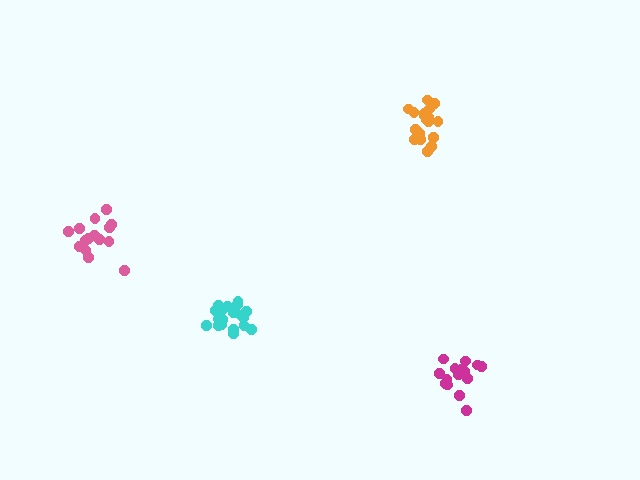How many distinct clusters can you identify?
There are 4 distinct clusters.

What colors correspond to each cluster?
The clusters are colored: pink, orange, magenta, cyan.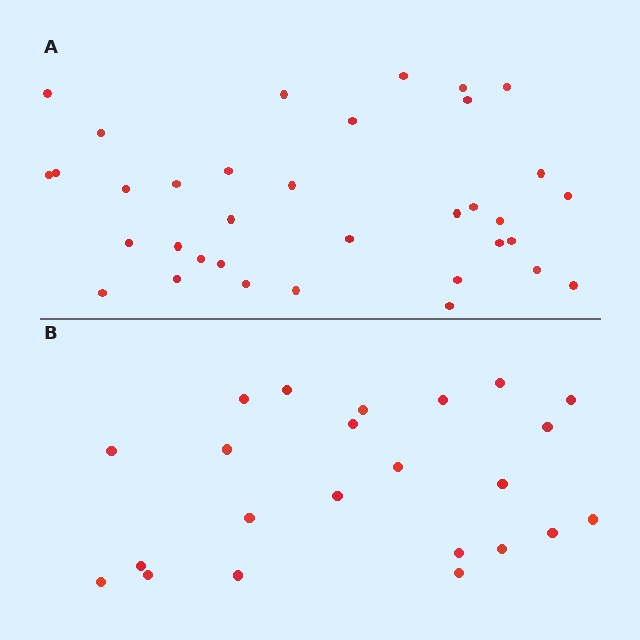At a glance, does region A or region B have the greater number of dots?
Region A (the top region) has more dots.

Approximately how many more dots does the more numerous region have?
Region A has roughly 12 or so more dots than region B.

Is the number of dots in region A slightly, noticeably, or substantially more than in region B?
Region A has substantially more. The ratio is roughly 1.5 to 1.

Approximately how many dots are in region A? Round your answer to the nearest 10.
About 40 dots. (The exact count is 35, which rounds to 40.)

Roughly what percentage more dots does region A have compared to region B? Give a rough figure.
About 50% more.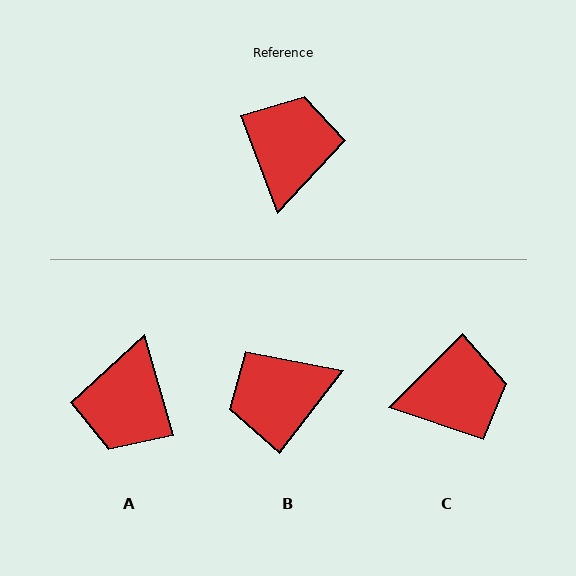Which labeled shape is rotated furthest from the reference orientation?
A, about 176 degrees away.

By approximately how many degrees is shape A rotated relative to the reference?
Approximately 176 degrees counter-clockwise.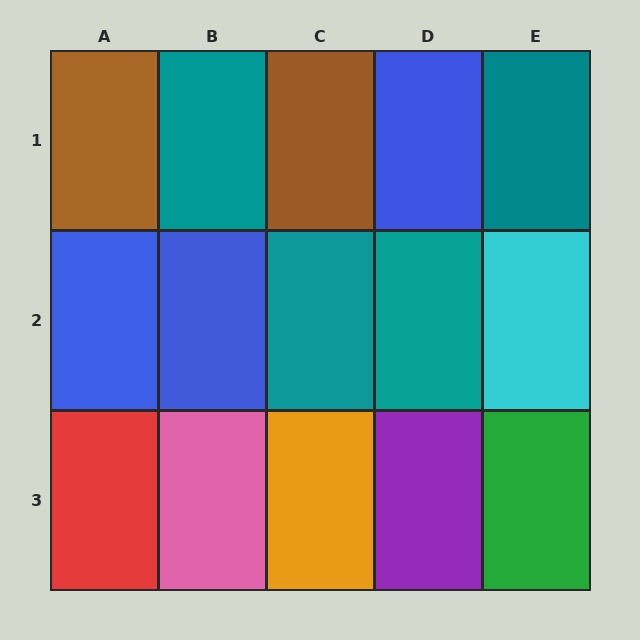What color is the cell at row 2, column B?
Blue.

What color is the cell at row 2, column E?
Cyan.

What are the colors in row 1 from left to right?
Brown, teal, brown, blue, teal.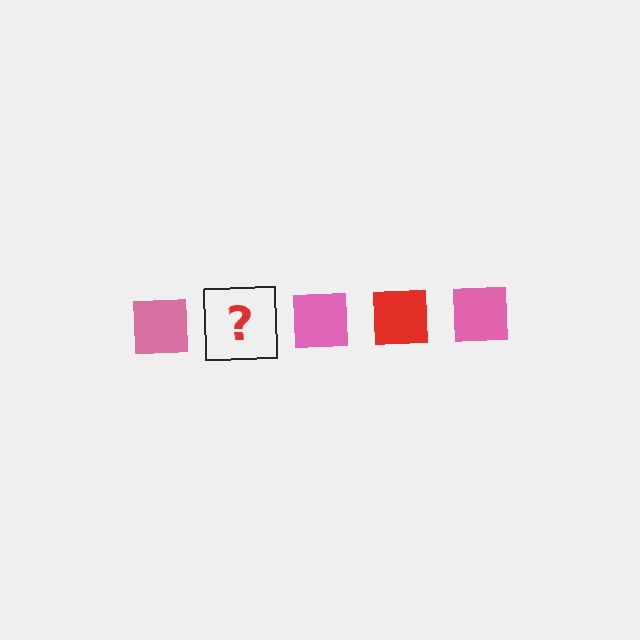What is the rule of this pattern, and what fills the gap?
The rule is that the pattern cycles through pink, red squares. The gap should be filled with a red square.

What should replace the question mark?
The question mark should be replaced with a red square.